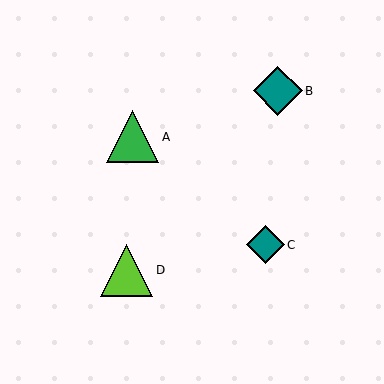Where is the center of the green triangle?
The center of the green triangle is at (132, 137).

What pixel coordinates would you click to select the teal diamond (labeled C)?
Click at (265, 245) to select the teal diamond C.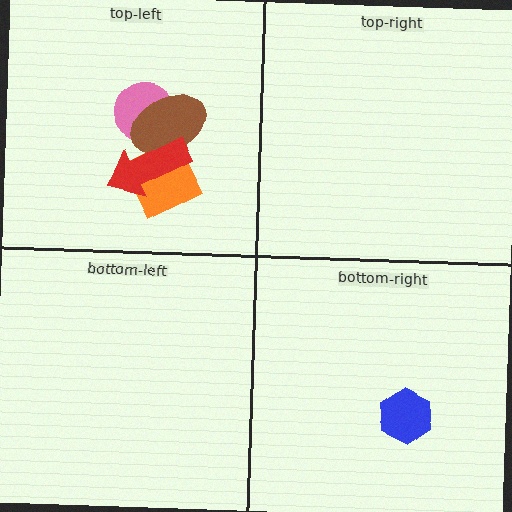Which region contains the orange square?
The top-left region.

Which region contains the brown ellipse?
The top-left region.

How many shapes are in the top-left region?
4.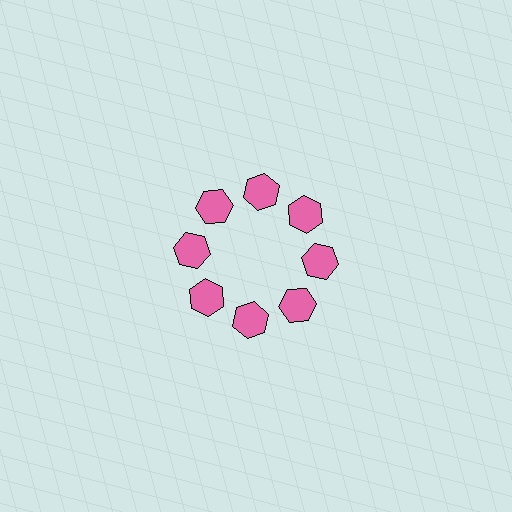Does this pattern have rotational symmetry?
Yes, this pattern has 8-fold rotational symmetry. It looks the same after rotating 45 degrees around the center.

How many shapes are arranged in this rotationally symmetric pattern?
There are 8 shapes, arranged in 8 groups of 1.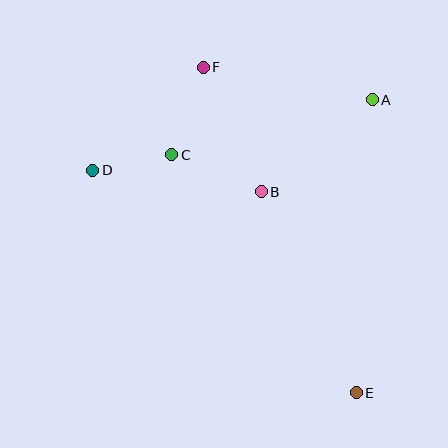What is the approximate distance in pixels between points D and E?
The distance between D and E is approximately 345 pixels.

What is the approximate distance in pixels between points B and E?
The distance between B and E is approximately 222 pixels.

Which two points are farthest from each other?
Points E and F are farthest from each other.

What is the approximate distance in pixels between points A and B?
The distance between A and B is approximately 144 pixels.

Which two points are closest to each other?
Points C and D are closest to each other.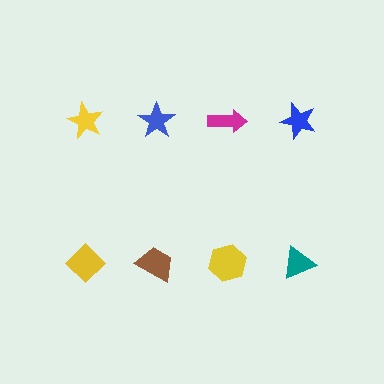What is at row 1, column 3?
A magenta arrow.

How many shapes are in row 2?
4 shapes.